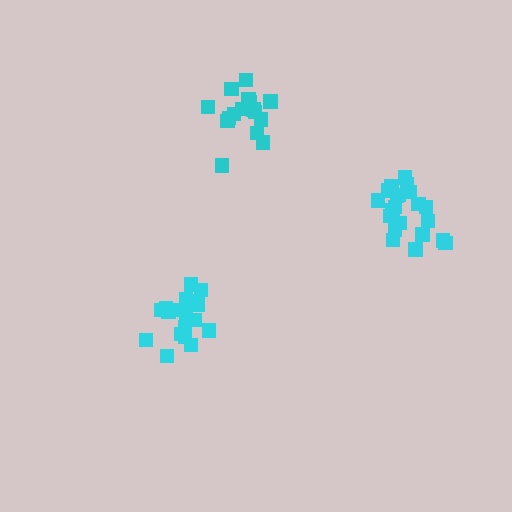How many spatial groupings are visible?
There are 3 spatial groupings.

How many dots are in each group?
Group 1: 16 dots, Group 2: 19 dots, Group 3: 21 dots (56 total).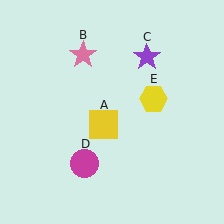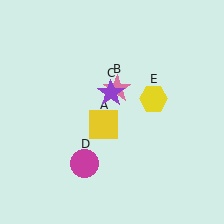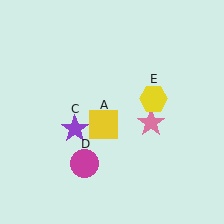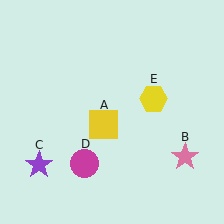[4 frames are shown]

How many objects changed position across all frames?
2 objects changed position: pink star (object B), purple star (object C).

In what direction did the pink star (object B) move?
The pink star (object B) moved down and to the right.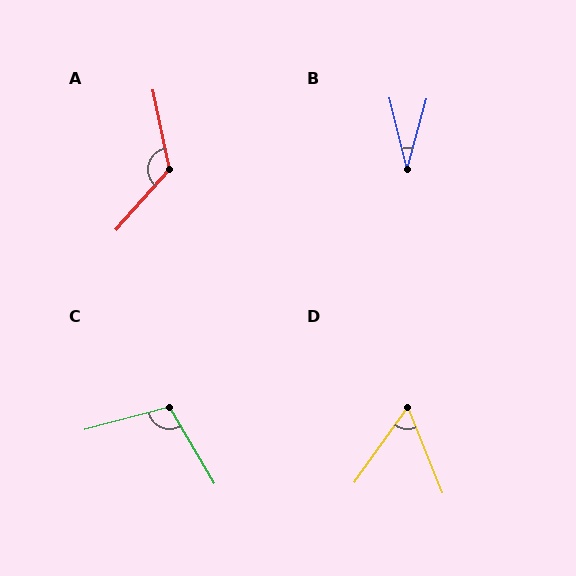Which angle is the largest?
A, at approximately 127 degrees.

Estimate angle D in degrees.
Approximately 58 degrees.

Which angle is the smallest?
B, at approximately 29 degrees.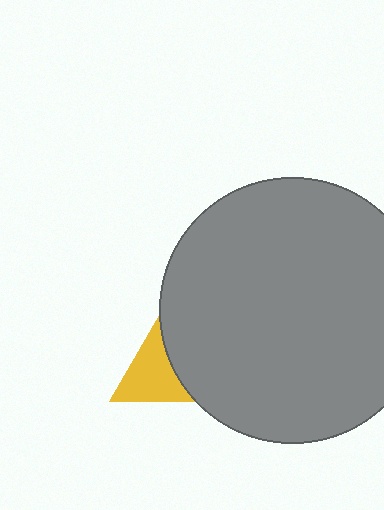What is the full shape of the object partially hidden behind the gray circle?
The partially hidden object is a yellow triangle.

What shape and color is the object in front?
The object in front is a gray circle.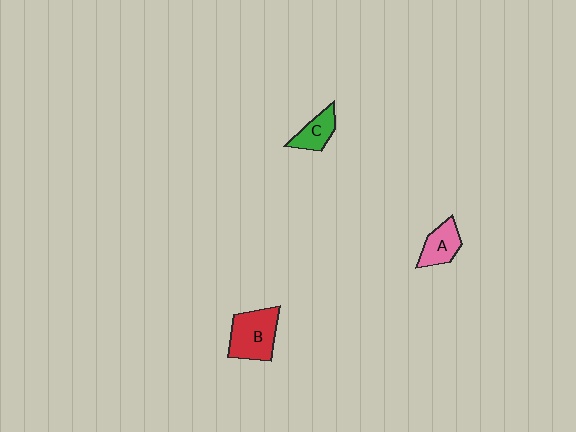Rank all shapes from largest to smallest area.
From largest to smallest: B (red), A (pink), C (green).